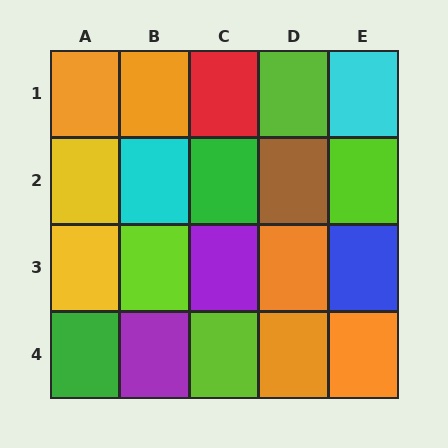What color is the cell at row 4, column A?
Green.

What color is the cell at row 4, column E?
Orange.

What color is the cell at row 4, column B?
Purple.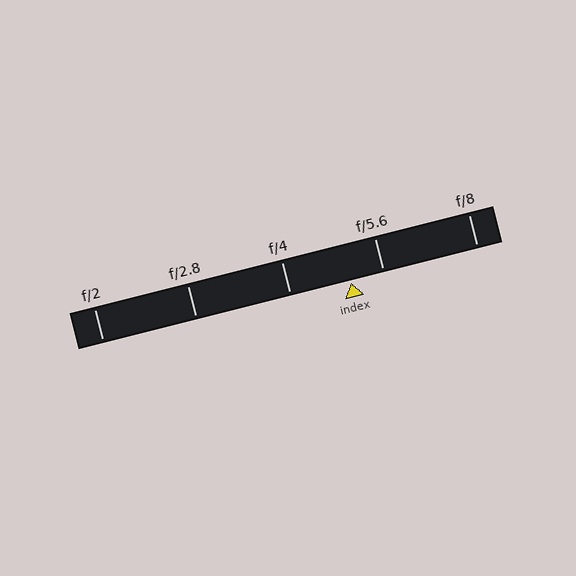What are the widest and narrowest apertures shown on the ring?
The widest aperture shown is f/2 and the narrowest is f/8.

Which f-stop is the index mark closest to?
The index mark is closest to f/5.6.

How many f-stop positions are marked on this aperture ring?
There are 5 f-stop positions marked.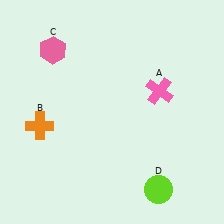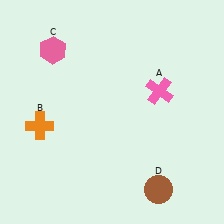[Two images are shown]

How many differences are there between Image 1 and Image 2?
There is 1 difference between the two images.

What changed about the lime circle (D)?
In Image 1, D is lime. In Image 2, it changed to brown.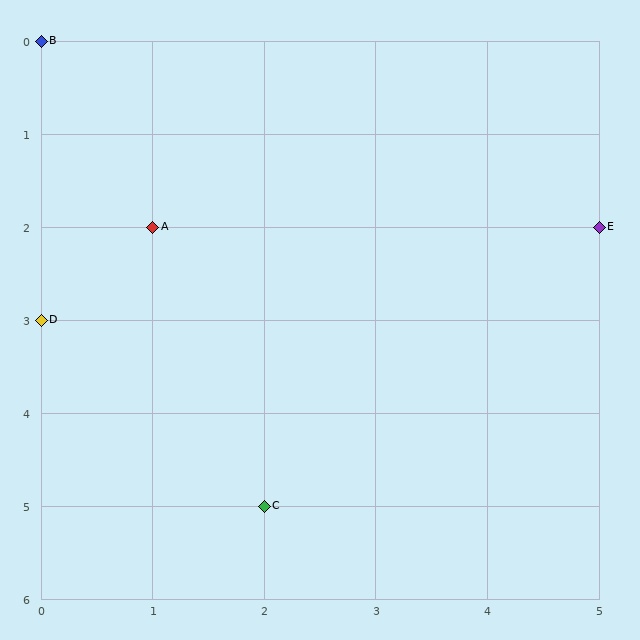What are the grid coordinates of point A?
Point A is at grid coordinates (1, 2).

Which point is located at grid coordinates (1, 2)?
Point A is at (1, 2).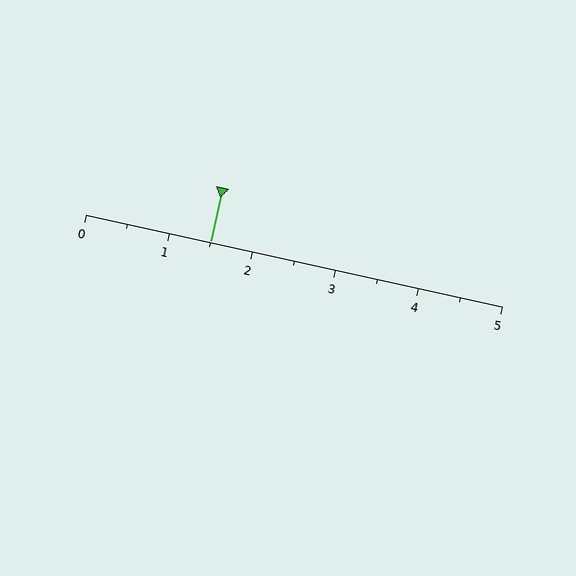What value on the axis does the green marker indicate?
The marker indicates approximately 1.5.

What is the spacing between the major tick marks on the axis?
The major ticks are spaced 1 apart.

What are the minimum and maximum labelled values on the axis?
The axis runs from 0 to 5.